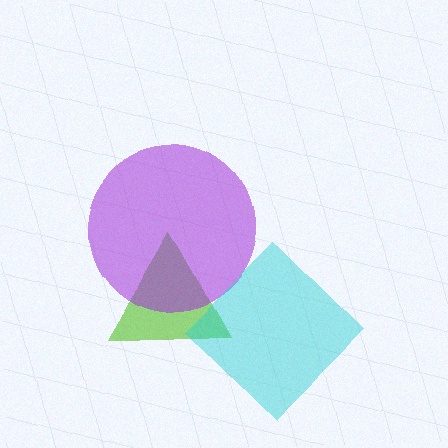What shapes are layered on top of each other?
The layered shapes are: a lime triangle, a purple circle, a cyan diamond.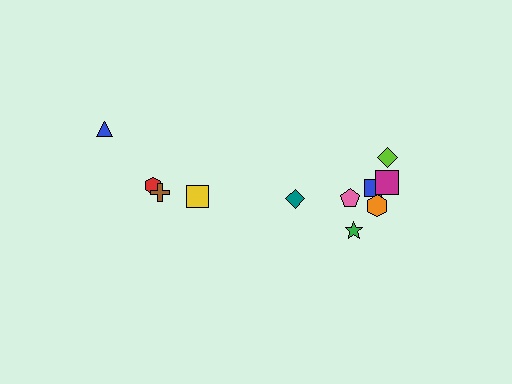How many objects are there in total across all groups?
There are 11 objects.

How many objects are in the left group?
There are 4 objects.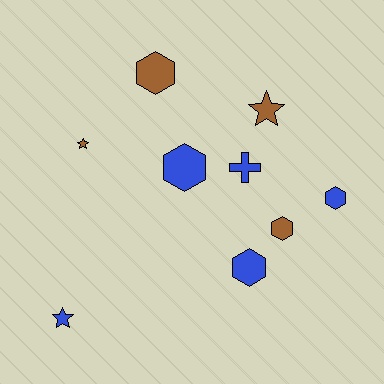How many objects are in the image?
There are 9 objects.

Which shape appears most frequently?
Hexagon, with 5 objects.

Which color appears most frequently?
Blue, with 5 objects.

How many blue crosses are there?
There is 1 blue cross.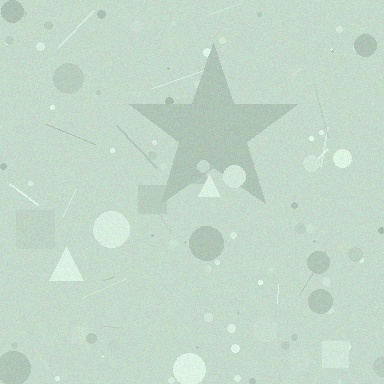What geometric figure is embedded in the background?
A star is embedded in the background.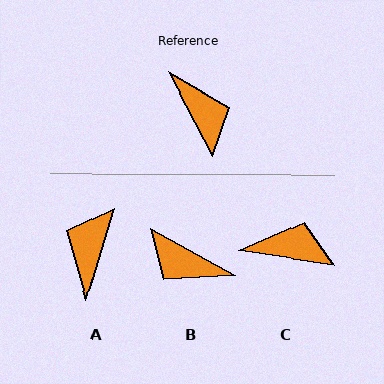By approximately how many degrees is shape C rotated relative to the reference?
Approximately 54 degrees counter-clockwise.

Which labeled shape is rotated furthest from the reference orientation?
B, about 147 degrees away.